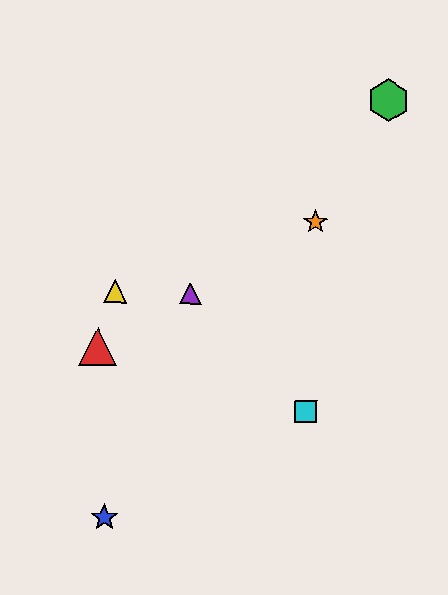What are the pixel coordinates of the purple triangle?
The purple triangle is at (191, 294).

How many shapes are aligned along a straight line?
3 shapes (the red triangle, the purple triangle, the orange star) are aligned along a straight line.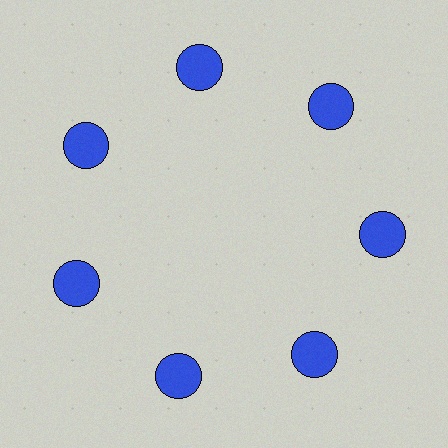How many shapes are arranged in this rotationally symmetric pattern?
There are 7 shapes, arranged in 7 groups of 1.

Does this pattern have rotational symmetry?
Yes, this pattern has 7-fold rotational symmetry. It looks the same after rotating 51 degrees around the center.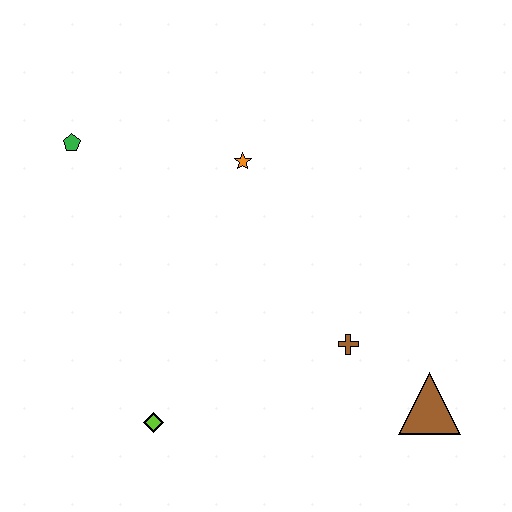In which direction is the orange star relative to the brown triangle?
The orange star is above the brown triangle.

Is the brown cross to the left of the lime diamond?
No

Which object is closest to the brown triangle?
The brown cross is closest to the brown triangle.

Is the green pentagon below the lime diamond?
No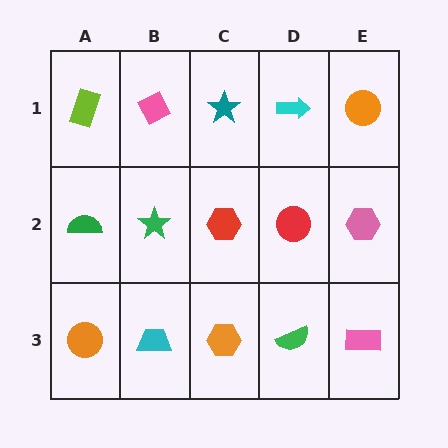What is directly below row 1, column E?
A pink hexagon.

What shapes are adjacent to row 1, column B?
A green star (row 2, column B), a lime rectangle (row 1, column A), a teal star (row 1, column C).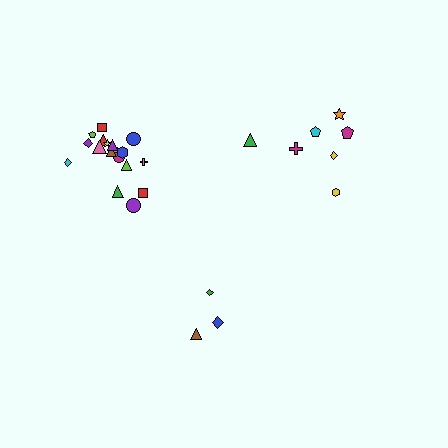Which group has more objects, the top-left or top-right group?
The top-left group.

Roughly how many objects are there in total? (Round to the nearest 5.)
Roughly 30 objects in total.